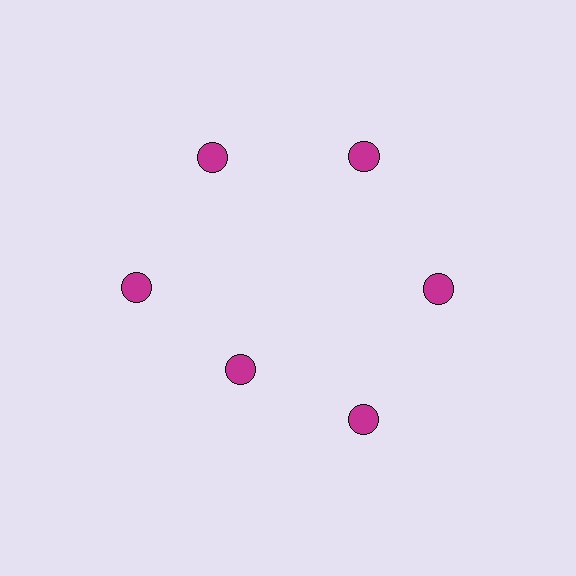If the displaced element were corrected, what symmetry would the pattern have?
It would have 6-fold rotational symmetry — the pattern would map onto itself every 60 degrees.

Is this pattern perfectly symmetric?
No. The 6 magenta circles are arranged in a ring, but one element near the 7 o'clock position is pulled inward toward the center, breaking the 6-fold rotational symmetry.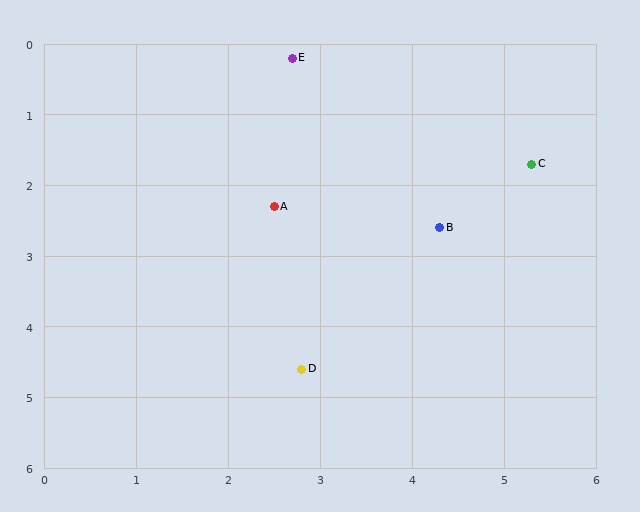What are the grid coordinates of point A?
Point A is at approximately (2.5, 2.3).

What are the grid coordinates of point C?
Point C is at approximately (5.3, 1.7).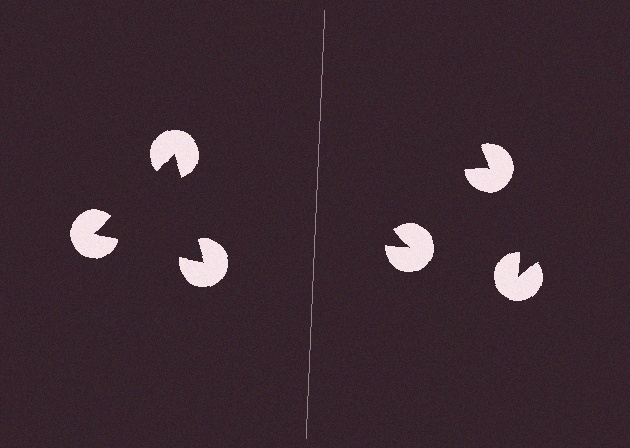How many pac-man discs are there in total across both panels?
6 — 3 on each side.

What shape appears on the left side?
An illusory triangle.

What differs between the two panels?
The pac-man discs are positioned identically on both sides; only the wedge orientations differ. On the left they align to a triangle; on the right they are misaligned.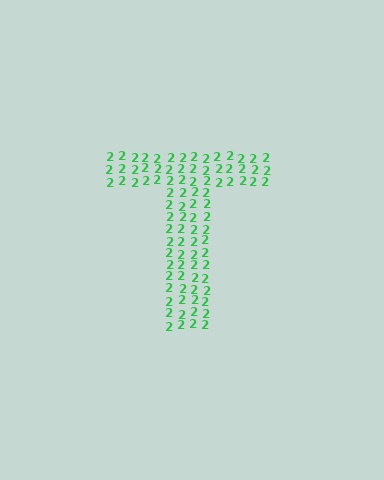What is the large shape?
The large shape is the letter T.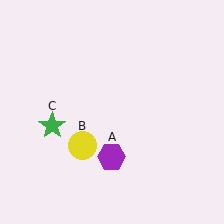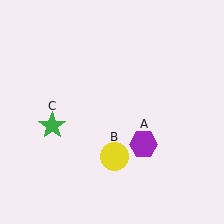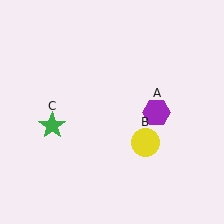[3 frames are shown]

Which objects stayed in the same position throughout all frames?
Green star (object C) remained stationary.